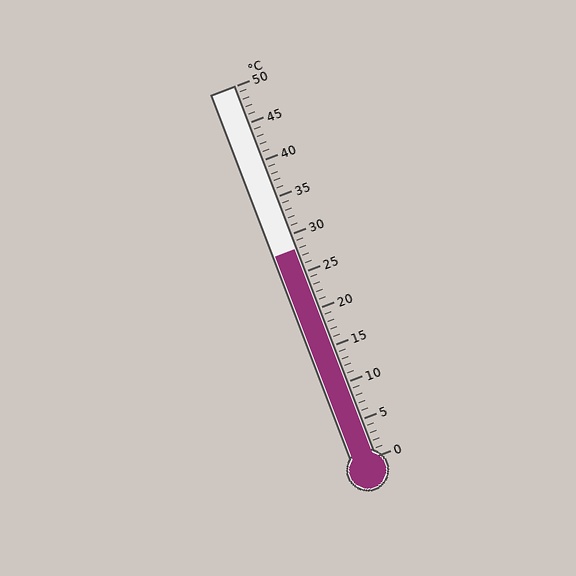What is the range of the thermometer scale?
The thermometer scale ranges from 0°C to 50°C.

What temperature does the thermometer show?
The thermometer shows approximately 28°C.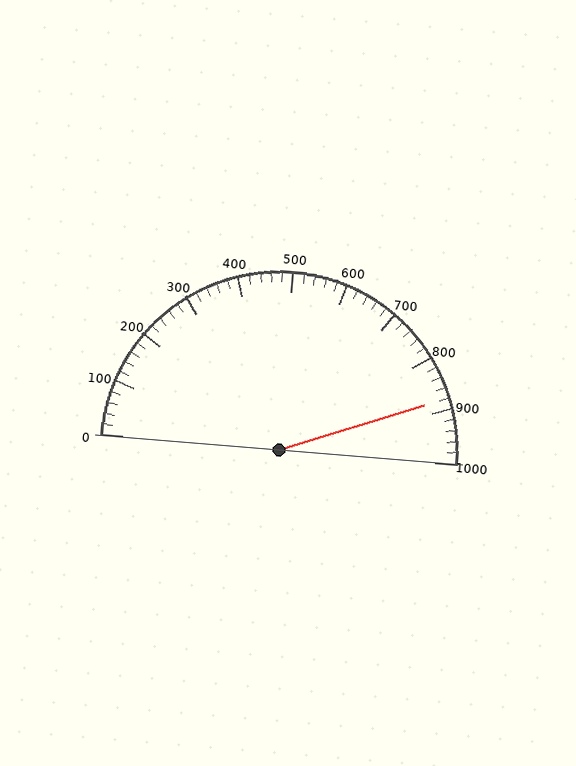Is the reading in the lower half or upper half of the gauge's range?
The reading is in the upper half of the range (0 to 1000).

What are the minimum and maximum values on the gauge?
The gauge ranges from 0 to 1000.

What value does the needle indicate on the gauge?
The needle indicates approximately 880.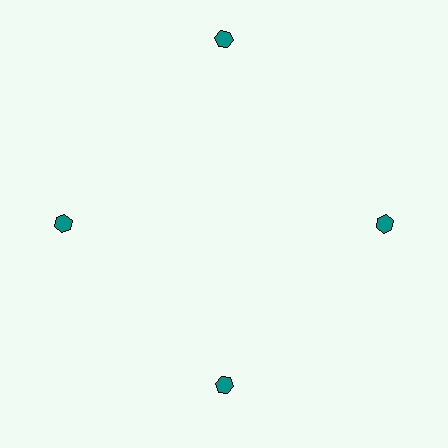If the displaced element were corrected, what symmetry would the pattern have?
It would have 4-fold rotational symmetry — the pattern would map onto itself every 90 degrees.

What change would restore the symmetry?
The symmetry would be restored by moving it inward, back onto the ring so that all 4 hexagons sit at equal angles and equal distance from the center.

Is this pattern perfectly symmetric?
No. The 4 teal hexagons are arranged in a ring, but one element near the 12 o'clock position is pushed outward from the center, breaking the 4-fold rotational symmetry.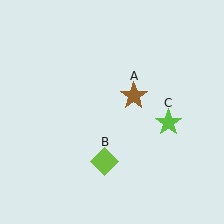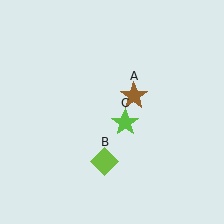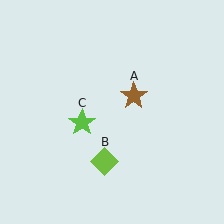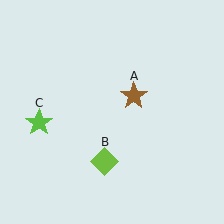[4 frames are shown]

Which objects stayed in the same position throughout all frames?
Brown star (object A) and lime diamond (object B) remained stationary.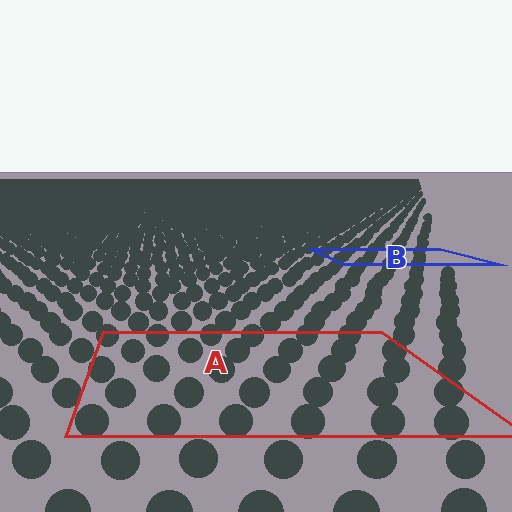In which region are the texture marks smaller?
The texture marks are smaller in region B, because it is farther away.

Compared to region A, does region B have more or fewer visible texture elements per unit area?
Region B has more texture elements per unit area — they are packed more densely because it is farther away.